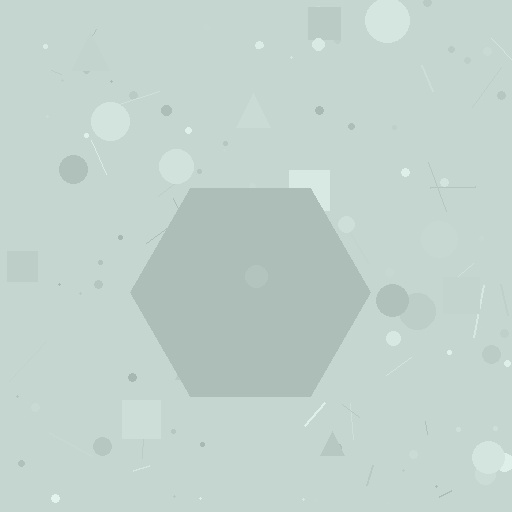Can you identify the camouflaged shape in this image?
The camouflaged shape is a hexagon.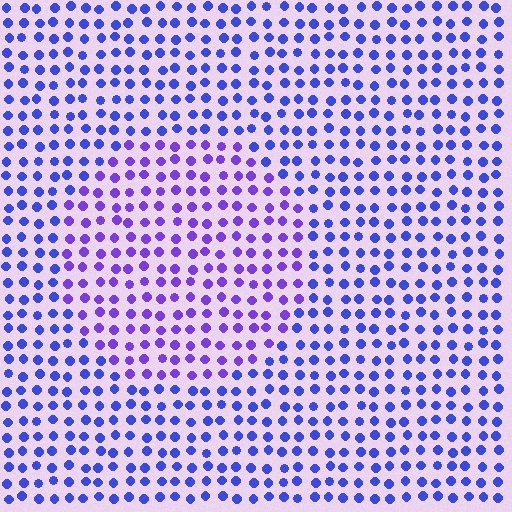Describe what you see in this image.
The image is filled with small blue elements in a uniform arrangement. A circle-shaped region is visible where the elements are tinted to a slightly different hue, forming a subtle color boundary.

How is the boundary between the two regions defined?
The boundary is defined purely by a slight shift in hue (about 29 degrees). Spacing, size, and orientation are identical on both sides.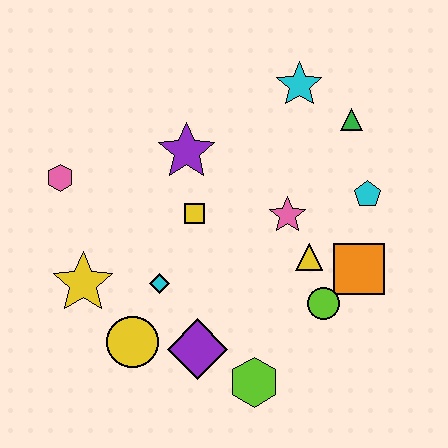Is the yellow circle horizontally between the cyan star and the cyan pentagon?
No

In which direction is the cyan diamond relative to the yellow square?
The cyan diamond is below the yellow square.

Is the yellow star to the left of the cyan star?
Yes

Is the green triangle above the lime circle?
Yes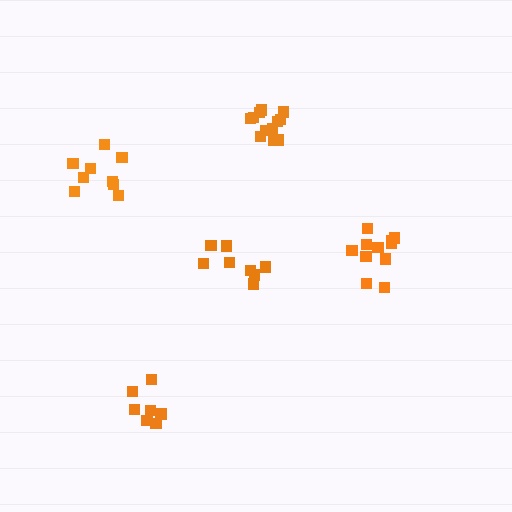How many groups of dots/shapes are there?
There are 5 groups.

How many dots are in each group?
Group 1: 7 dots, Group 2: 9 dots, Group 3: 12 dots, Group 4: 8 dots, Group 5: 11 dots (47 total).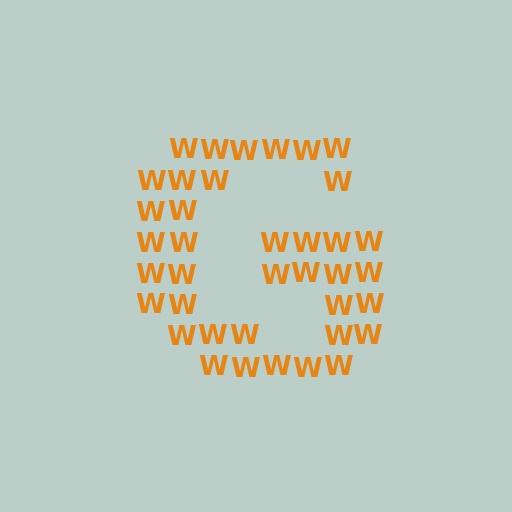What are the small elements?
The small elements are letter W's.